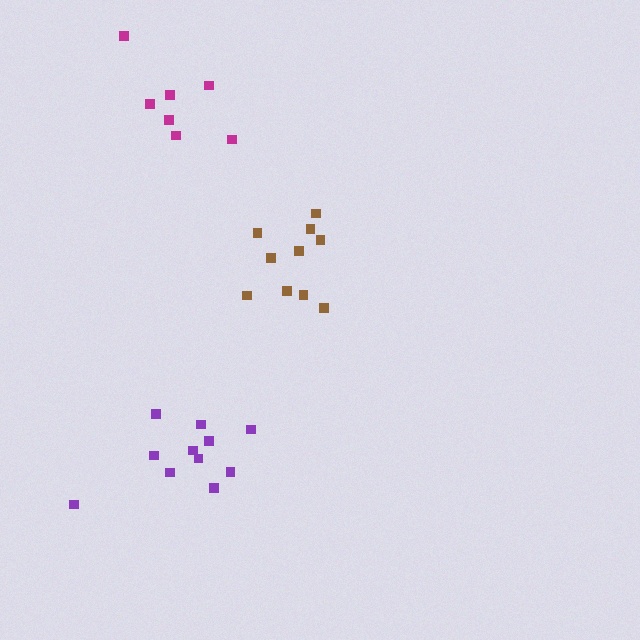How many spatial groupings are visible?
There are 3 spatial groupings.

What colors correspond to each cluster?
The clusters are colored: purple, magenta, brown.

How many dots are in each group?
Group 1: 11 dots, Group 2: 7 dots, Group 3: 10 dots (28 total).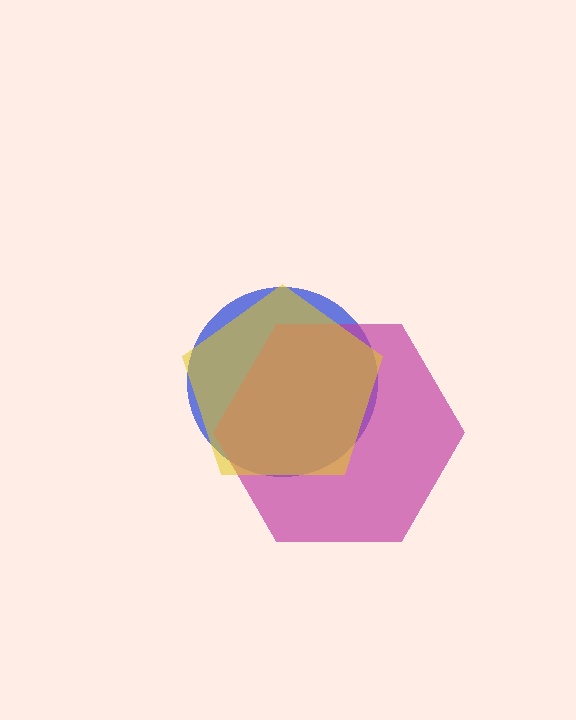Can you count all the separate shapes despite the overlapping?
Yes, there are 3 separate shapes.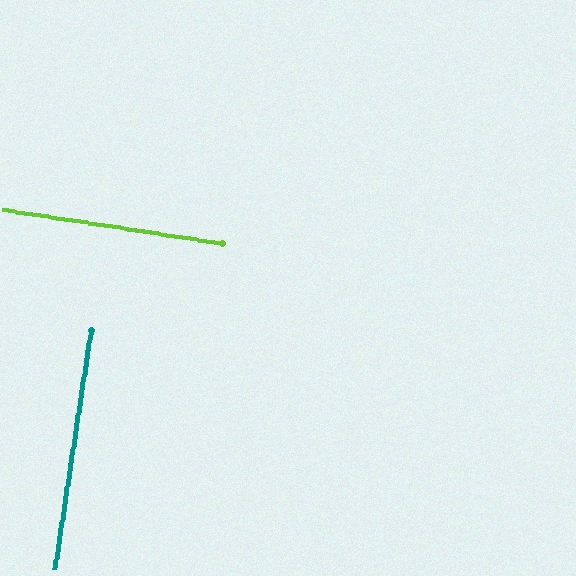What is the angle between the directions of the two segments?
Approximately 90 degrees.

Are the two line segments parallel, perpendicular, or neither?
Perpendicular — they meet at approximately 90°.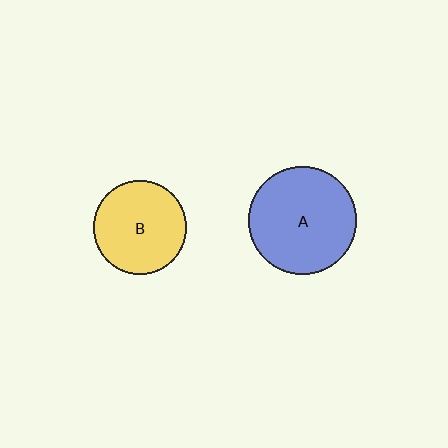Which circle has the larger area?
Circle A (blue).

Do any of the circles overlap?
No, none of the circles overlap.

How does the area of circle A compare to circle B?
Approximately 1.3 times.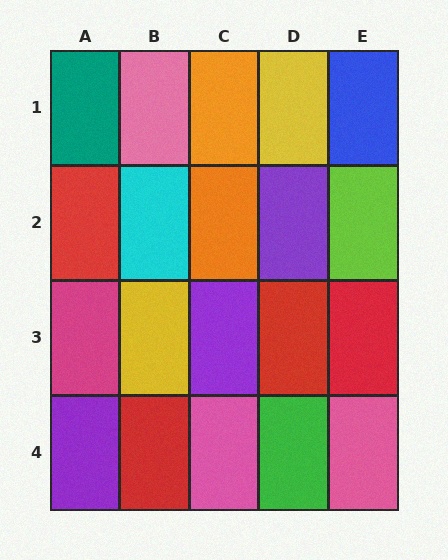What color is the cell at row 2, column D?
Purple.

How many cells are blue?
1 cell is blue.